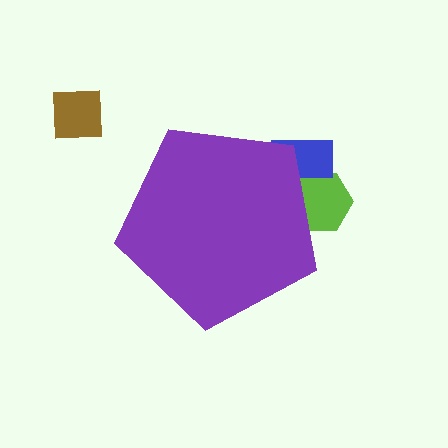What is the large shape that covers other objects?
A purple pentagon.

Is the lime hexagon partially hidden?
Yes, the lime hexagon is partially hidden behind the purple pentagon.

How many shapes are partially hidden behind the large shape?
2 shapes are partially hidden.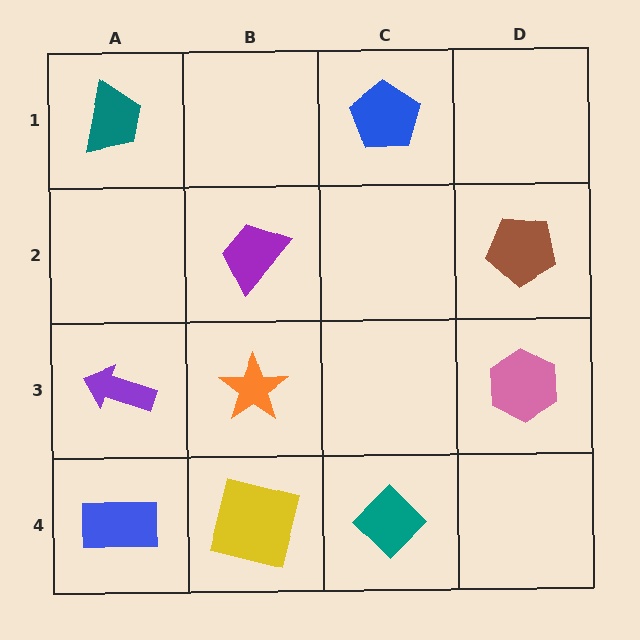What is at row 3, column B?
An orange star.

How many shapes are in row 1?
2 shapes.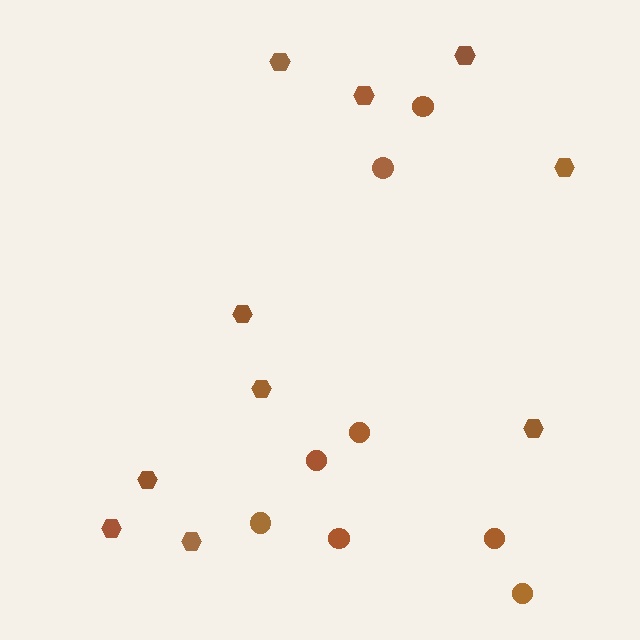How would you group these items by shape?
There are 2 groups: one group of circles (8) and one group of hexagons (10).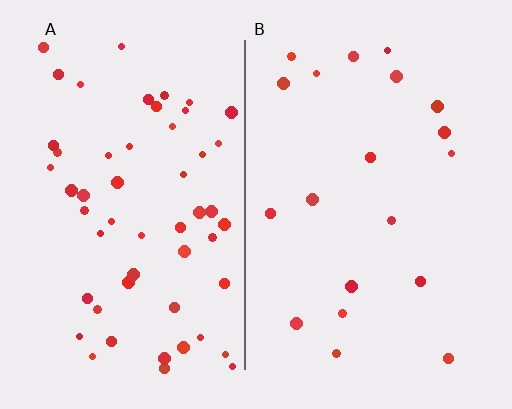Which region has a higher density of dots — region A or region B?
A (the left).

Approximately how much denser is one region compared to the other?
Approximately 2.8× — region A over region B.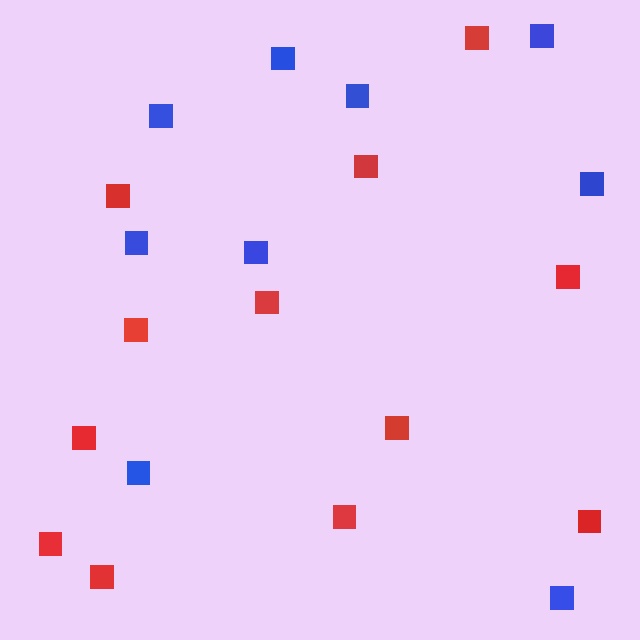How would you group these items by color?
There are 2 groups: one group of red squares (12) and one group of blue squares (9).